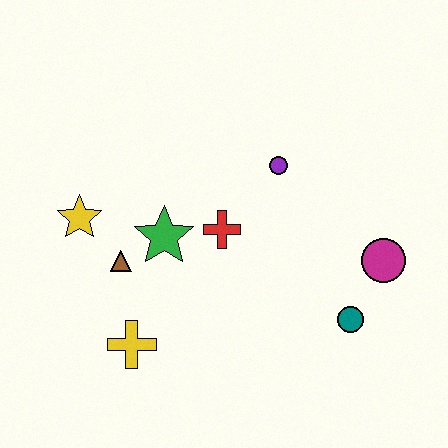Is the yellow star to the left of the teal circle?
Yes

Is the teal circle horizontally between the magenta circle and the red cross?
Yes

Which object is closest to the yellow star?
The brown triangle is closest to the yellow star.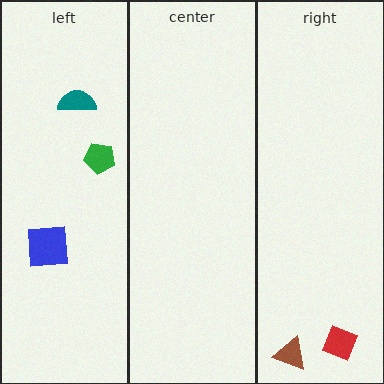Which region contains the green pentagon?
The left region.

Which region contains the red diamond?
The right region.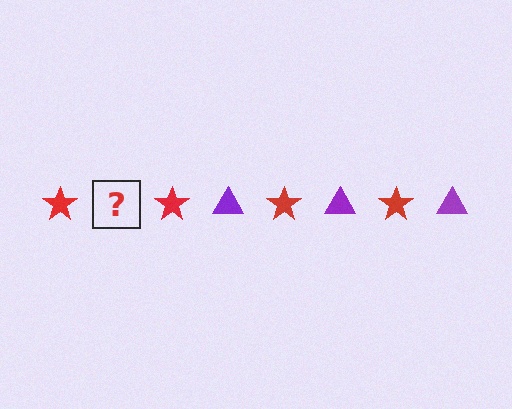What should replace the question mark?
The question mark should be replaced with a purple triangle.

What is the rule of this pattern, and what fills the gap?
The rule is that the pattern alternates between red star and purple triangle. The gap should be filled with a purple triangle.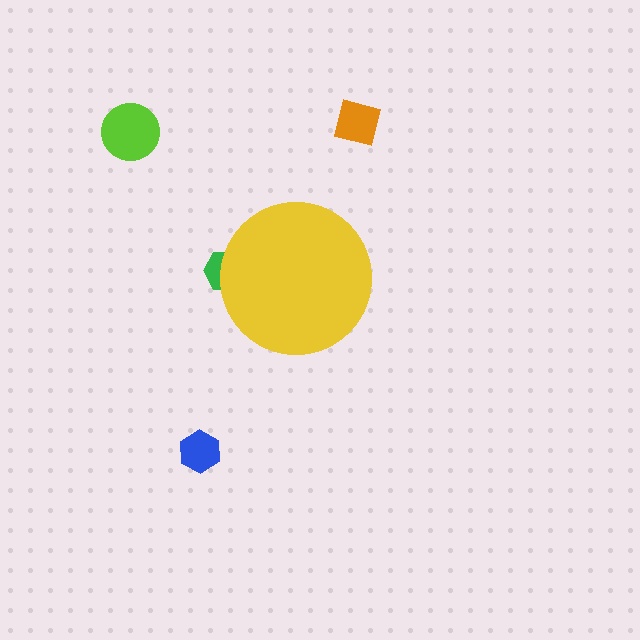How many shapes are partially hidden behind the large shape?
1 shape is partially hidden.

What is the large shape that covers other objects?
A yellow circle.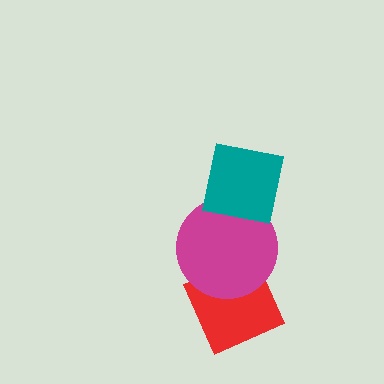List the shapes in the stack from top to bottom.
From top to bottom: the teal square, the magenta circle, the red diamond.